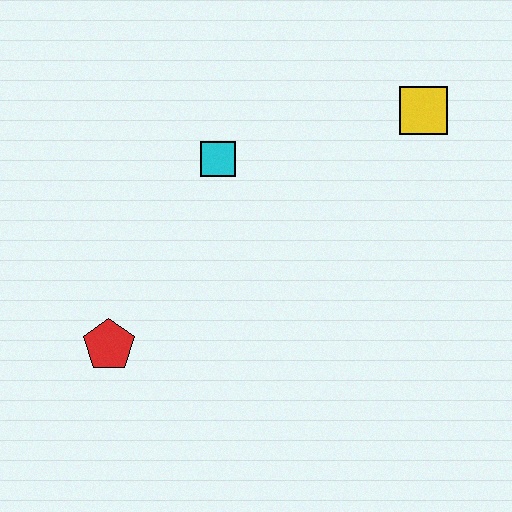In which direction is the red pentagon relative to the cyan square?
The red pentagon is below the cyan square.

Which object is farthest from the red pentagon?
The yellow square is farthest from the red pentagon.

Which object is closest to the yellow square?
The cyan square is closest to the yellow square.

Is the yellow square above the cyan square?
Yes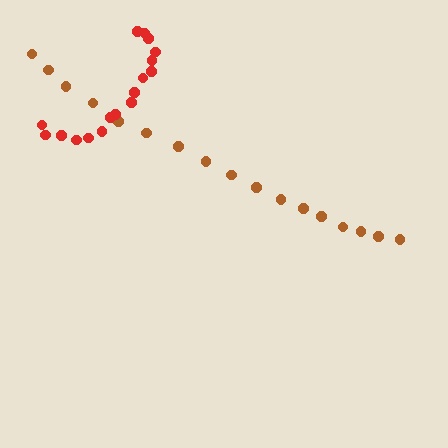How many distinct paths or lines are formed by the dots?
There are 2 distinct paths.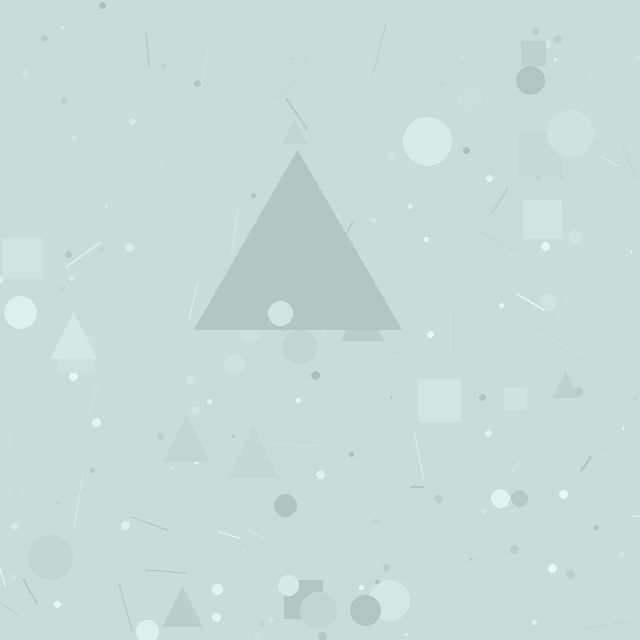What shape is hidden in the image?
A triangle is hidden in the image.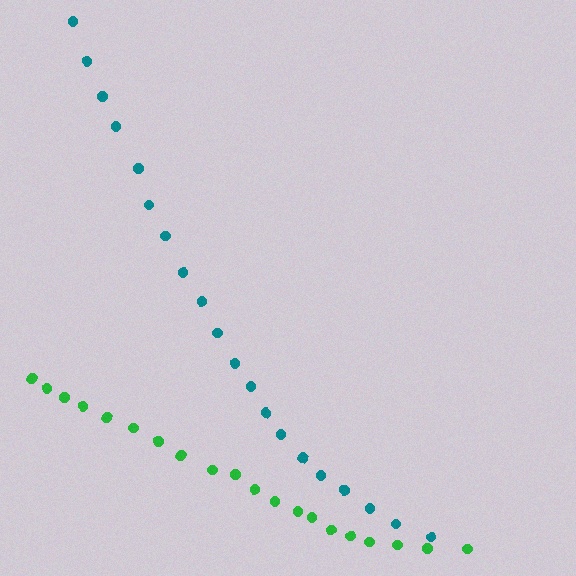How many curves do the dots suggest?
There are 2 distinct paths.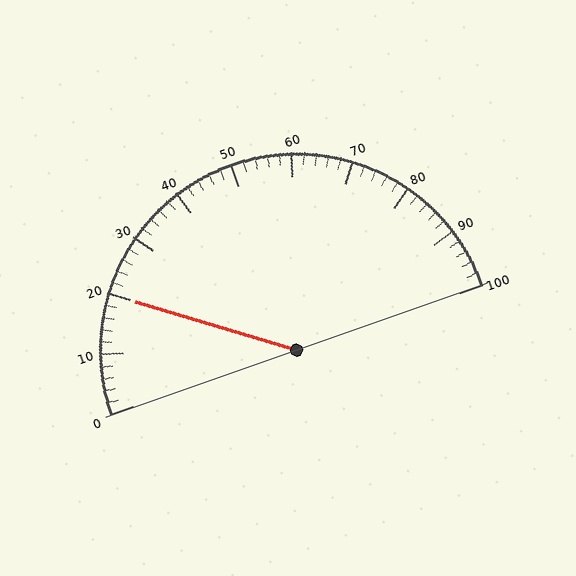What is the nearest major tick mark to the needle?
The nearest major tick mark is 20.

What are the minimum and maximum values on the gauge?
The gauge ranges from 0 to 100.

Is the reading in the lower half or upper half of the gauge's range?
The reading is in the lower half of the range (0 to 100).